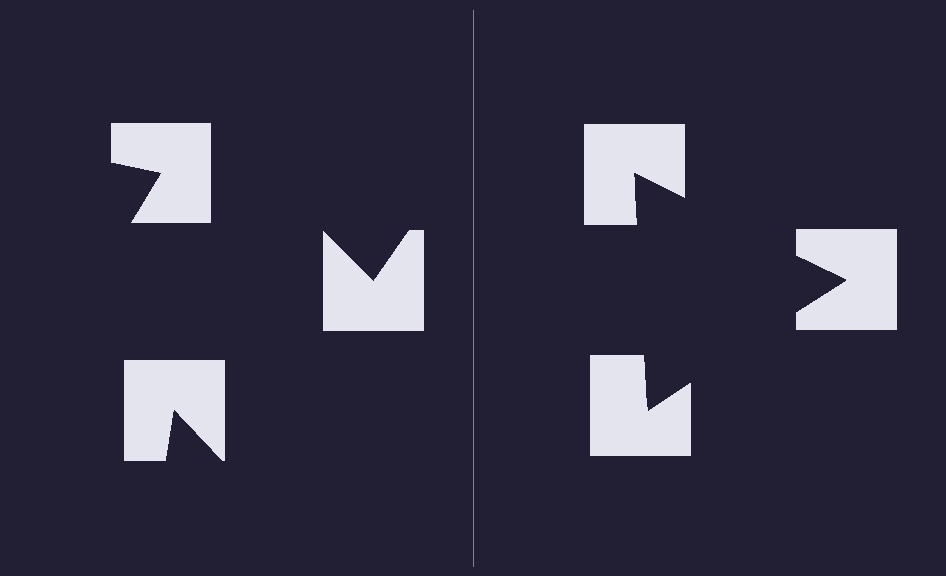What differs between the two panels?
The notched squares are positioned identically on both sides; only the wedge orientations differ. On the right they align to a triangle; on the left they are misaligned.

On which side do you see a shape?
An illusory triangle appears on the right side. On the left side the wedge cuts are rotated, so no coherent shape forms.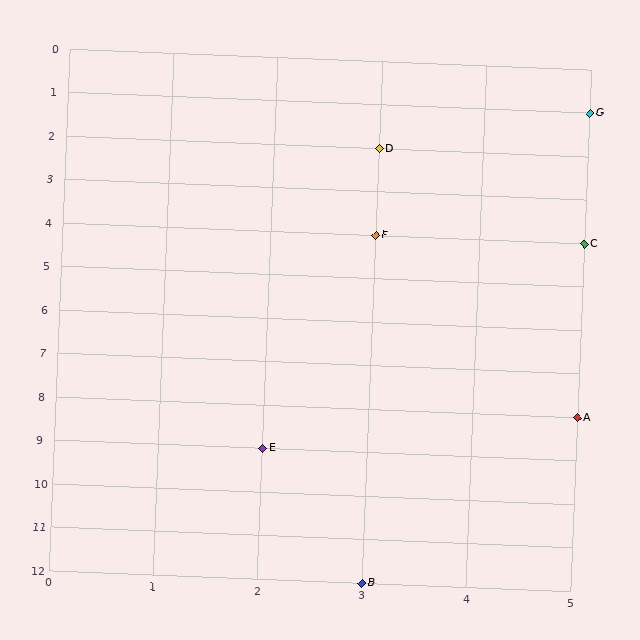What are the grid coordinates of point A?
Point A is at grid coordinates (5, 8).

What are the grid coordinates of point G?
Point G is at grid coordinates (5, 1).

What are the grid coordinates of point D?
Point D is at grid coordinates (3, 2).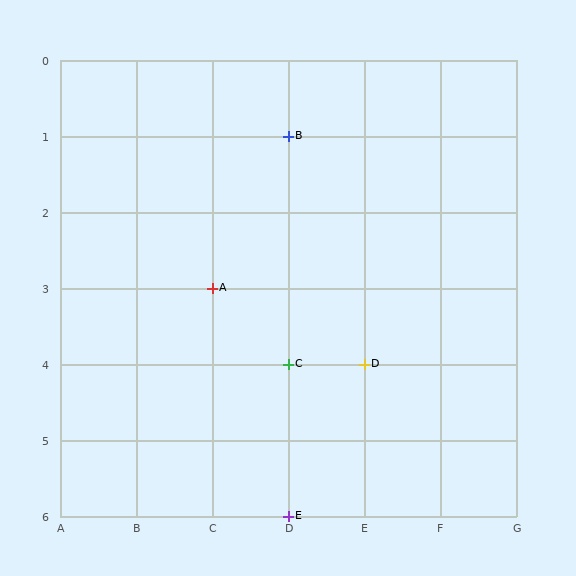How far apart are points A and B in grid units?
Points A and B are 1 column and 2 rows apart (about 2.2 grid units diagonally).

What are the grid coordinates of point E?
Point E is at grid coordinates (D, 6).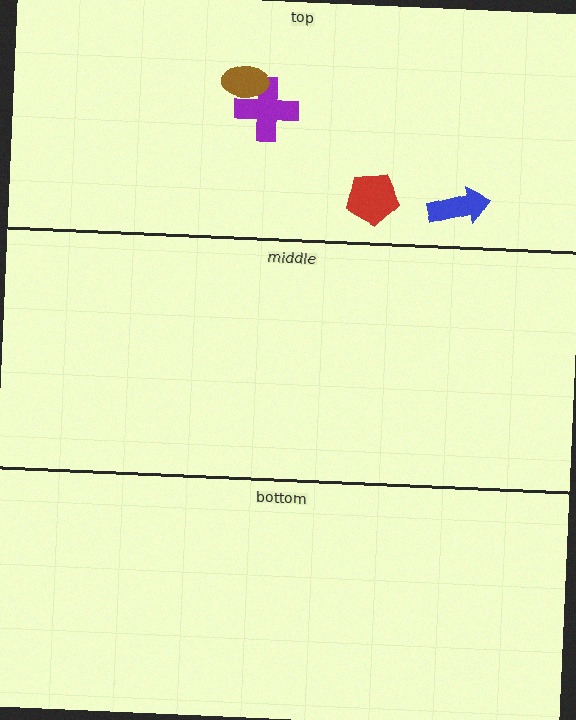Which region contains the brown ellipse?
The top region.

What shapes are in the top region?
The purple cross, the red pentagon, the brown ellipse, the blue arrow.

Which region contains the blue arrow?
The top region.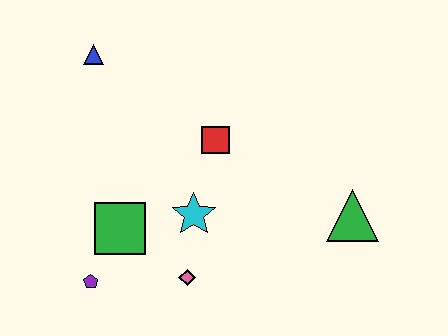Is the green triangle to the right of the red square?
Yes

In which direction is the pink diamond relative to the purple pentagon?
The pink diamond is to the right of the purple pentagon.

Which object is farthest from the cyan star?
The blue triangle is farthest from the cyan star.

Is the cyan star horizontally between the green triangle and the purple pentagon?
Yes